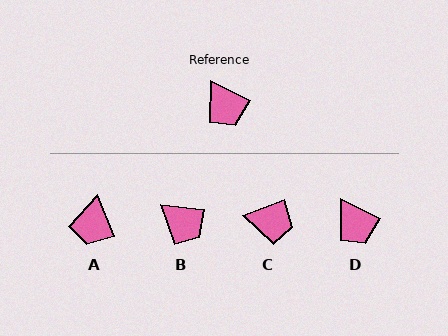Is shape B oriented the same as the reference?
No, it is off by about 21 degrees.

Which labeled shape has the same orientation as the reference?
D.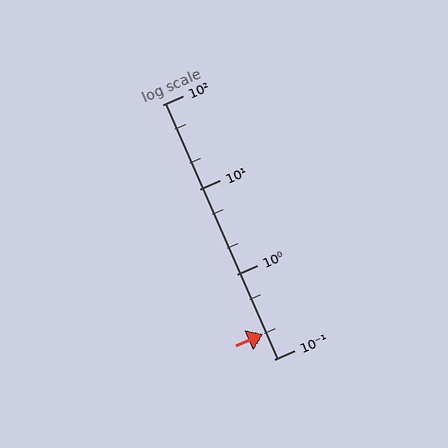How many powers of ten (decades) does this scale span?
The scale spans 3 decades, from 0.1 to 100.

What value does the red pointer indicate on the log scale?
The pointer indicates approximately 0.2.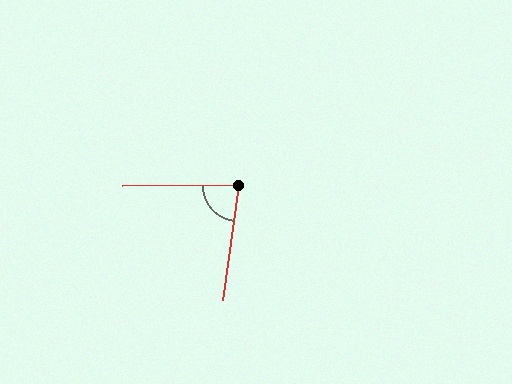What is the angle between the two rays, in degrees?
Approximately 82 degrees.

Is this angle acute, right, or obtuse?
It is acute.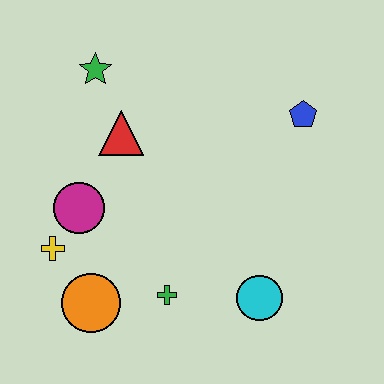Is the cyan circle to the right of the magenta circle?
Yes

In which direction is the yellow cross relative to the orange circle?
The yellow cross is above the orange circle.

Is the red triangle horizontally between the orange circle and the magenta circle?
No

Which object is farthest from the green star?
The cyan circle is farthest from the green star.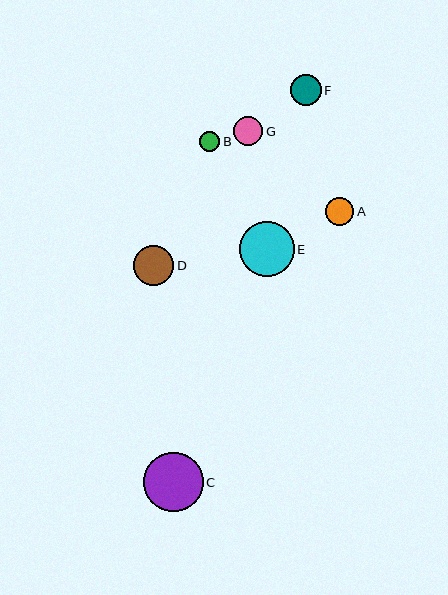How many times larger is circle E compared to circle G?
Circle E is approximately 1.9 times the size of circle G.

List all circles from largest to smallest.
From largest to smallest: C, E, D, F, G, A, B.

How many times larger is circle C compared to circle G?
Circle C is approximately 2.0 times the size of circle G.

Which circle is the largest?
Circle C is the largest with a size of approximately 59 pixels.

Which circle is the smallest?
Circle B is the smallest with a size of approximately 20 pixels.